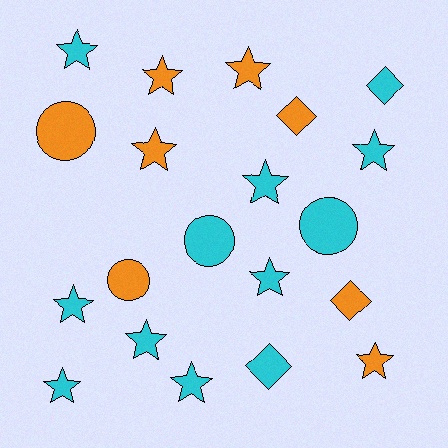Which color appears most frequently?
Cyan, with 12 objects.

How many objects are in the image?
There are 20 objects.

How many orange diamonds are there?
There are 2 orange diamonds.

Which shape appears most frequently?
Star, with 12 objects.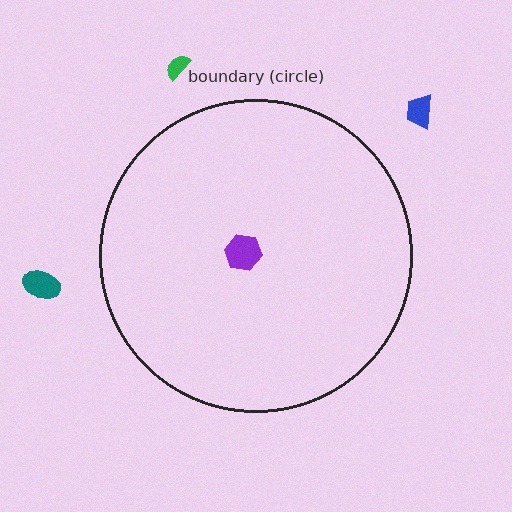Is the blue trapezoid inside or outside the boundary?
Outside.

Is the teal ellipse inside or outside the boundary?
Outside.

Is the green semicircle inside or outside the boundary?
Outside.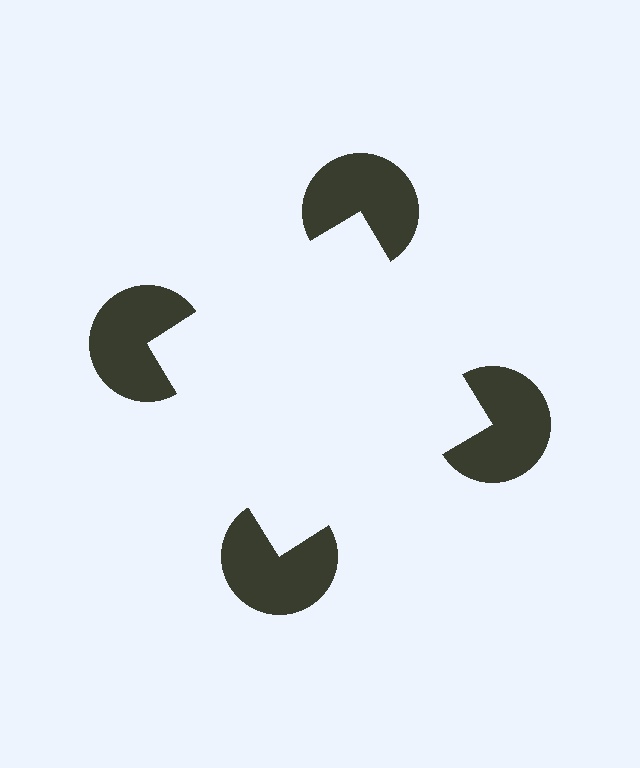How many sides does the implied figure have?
4 sides.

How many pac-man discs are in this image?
There are 4 — one at each vertex of the illusory square.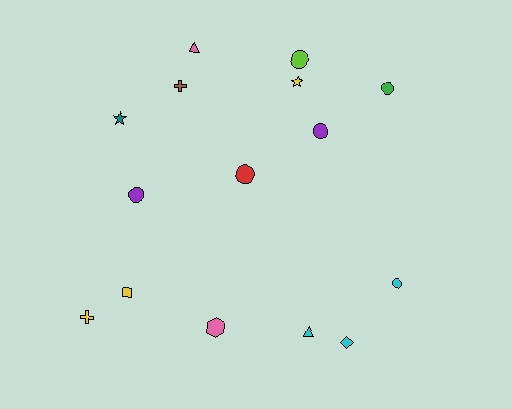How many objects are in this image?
There are 15 objects.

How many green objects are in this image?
There is 1 green object.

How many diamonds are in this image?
There is 1 diamond.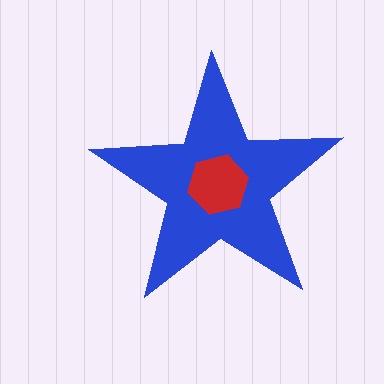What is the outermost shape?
The blue star.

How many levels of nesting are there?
2.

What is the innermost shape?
The red hexagon.